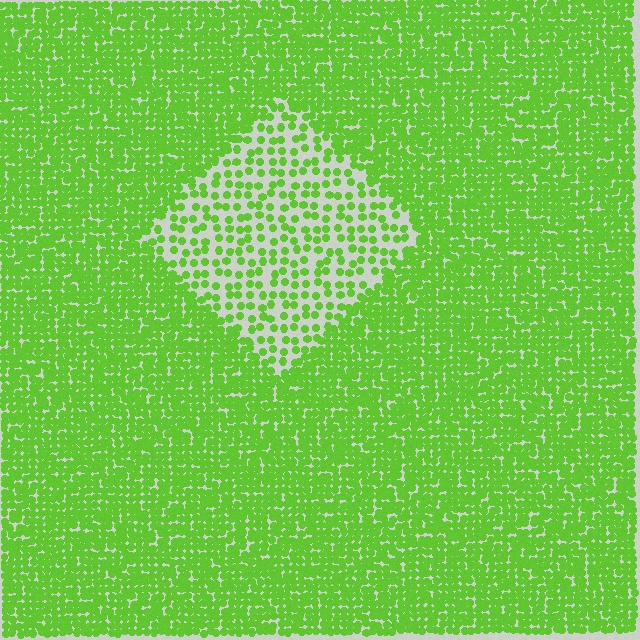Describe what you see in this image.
The image contains small lime elements arranged at two different densities. A diamond-shaped region is visible where the elements are less densely packed than the surrounding area.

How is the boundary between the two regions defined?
The boundary is defined by a change in element density (approximately 2.5x ratio). All elements are the same color, size, and shape.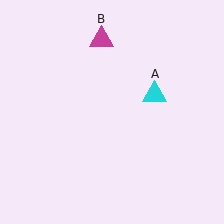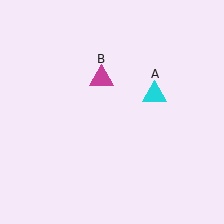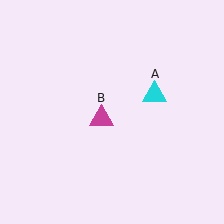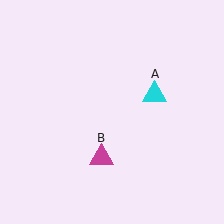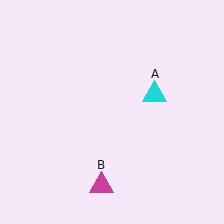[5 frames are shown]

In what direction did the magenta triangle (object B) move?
The magenta triangle (object B) moved down.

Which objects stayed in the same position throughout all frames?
Cyan triangle (object A) remained stationary.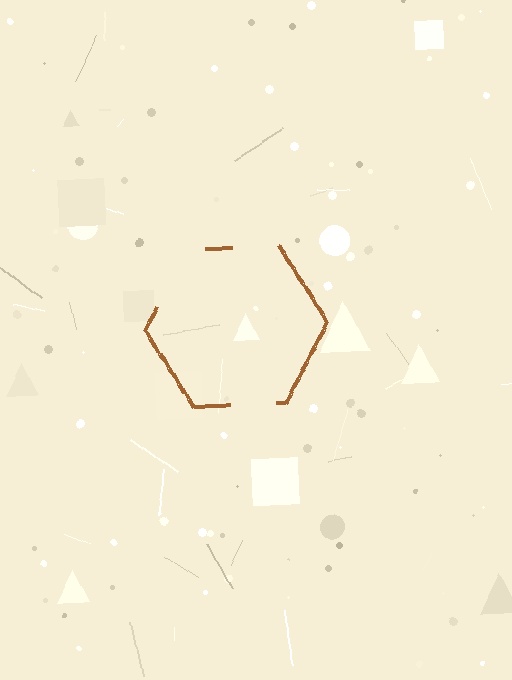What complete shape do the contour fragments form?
The contour fragments form a hexagon.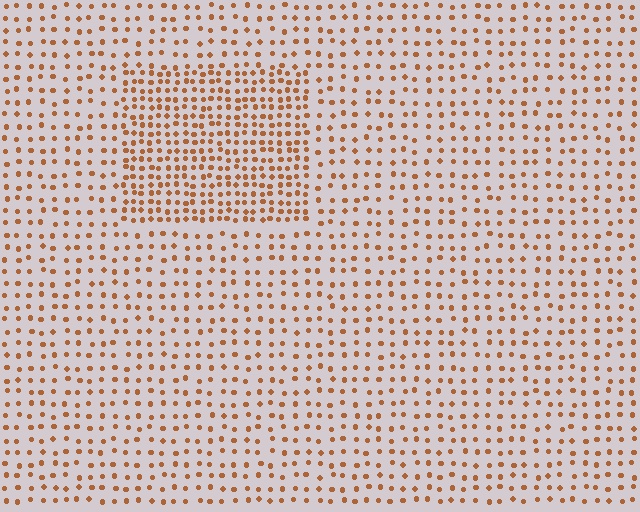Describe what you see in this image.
The image contains small brown elements arranged at two different densities. A rectangle-shaped region is visible where the elements are more densely packed than the surrounding area.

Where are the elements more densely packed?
The elements are more densely packed inside the rectangle boundary.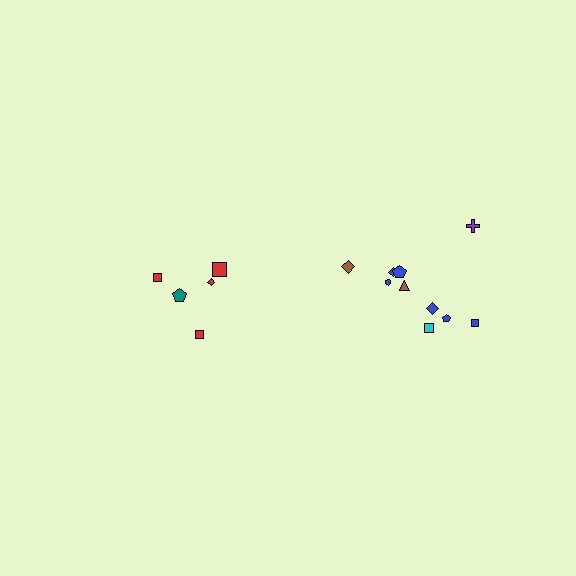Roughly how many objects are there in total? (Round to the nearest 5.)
Roughly 15 objects in total.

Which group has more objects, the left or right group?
The right group.